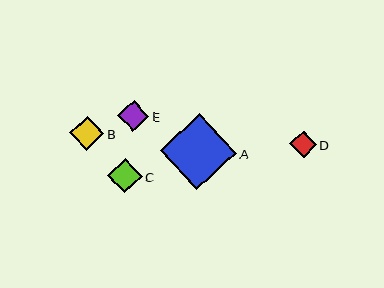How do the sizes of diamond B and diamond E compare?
Diamond B and diamond E are approximately the same size.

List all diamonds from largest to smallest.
From largest to smallest: A, C, B, E, D.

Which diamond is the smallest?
Diamond D is the smallest with a size of approximately 26 pixels.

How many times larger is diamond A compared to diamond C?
Diamond A is approximately 2.2 times the size of diamond C.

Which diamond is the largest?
Diamond A is the largest with a size of approximately 76 pixels.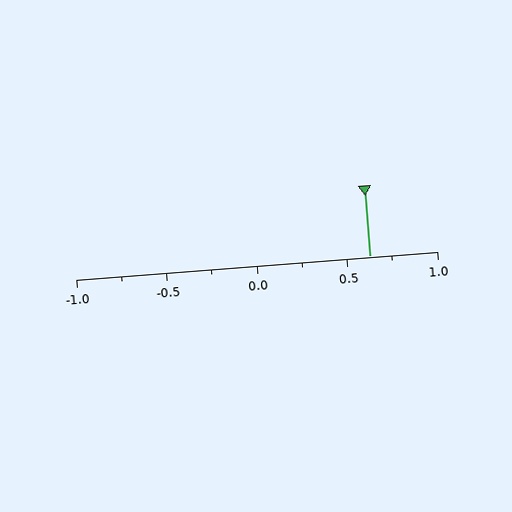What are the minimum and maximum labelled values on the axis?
The axis runs from -1.0 to 1.0.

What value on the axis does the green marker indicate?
The marker indicates approximately 0.62.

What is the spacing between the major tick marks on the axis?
The major ticks are spaced 0.5 apart.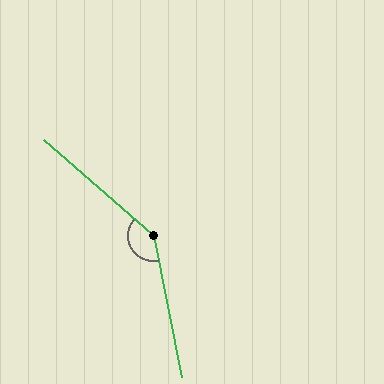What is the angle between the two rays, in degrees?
Approximately 142 degrees.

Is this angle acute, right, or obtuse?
It is obtuse.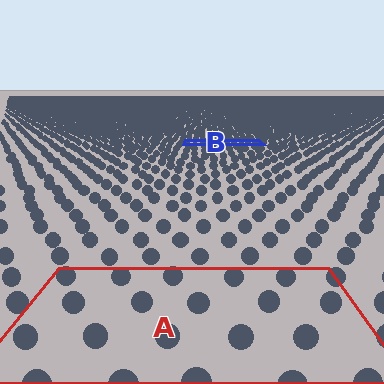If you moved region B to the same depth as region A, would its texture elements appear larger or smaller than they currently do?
They would appear larger. At a closer depth, the same texture elements are projected at a bigger on-screen size.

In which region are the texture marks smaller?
The texture marks are smaller in region B, because it is farther away.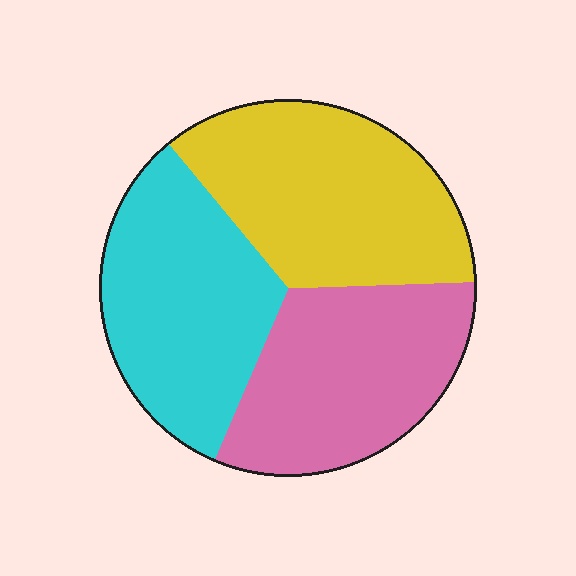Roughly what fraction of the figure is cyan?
Cyan covers roughly 35% of the figure.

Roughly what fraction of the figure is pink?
Pink covers about 30% of the figure.